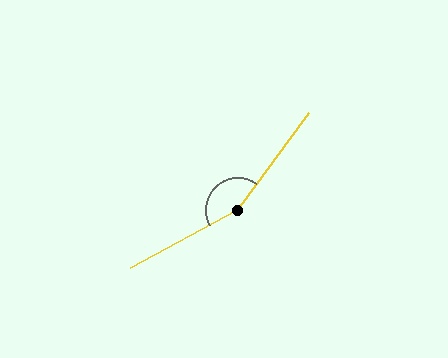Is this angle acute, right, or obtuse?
It is obtuse.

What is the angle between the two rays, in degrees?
Approximately 155 degrees.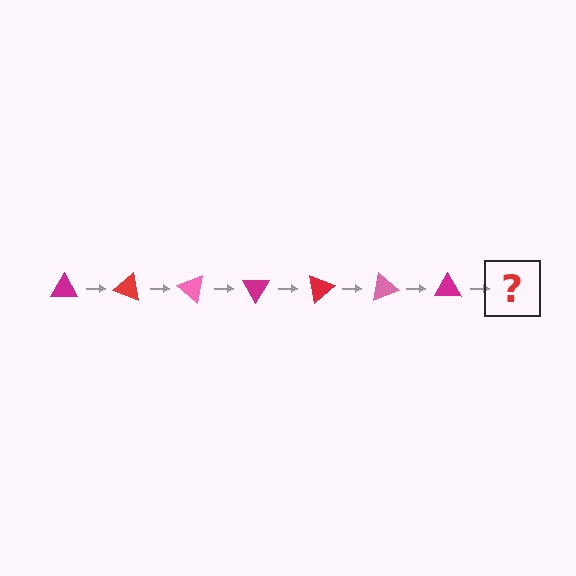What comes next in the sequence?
The next element should be a red triangle, rotated 140 degrees from the start.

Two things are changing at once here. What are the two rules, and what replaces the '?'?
The two rules are that it rotates 20 degrees each step and the color cycles through magenta, red, and pink. The '?' should be a red triangle, rotated 140 degrees from the start.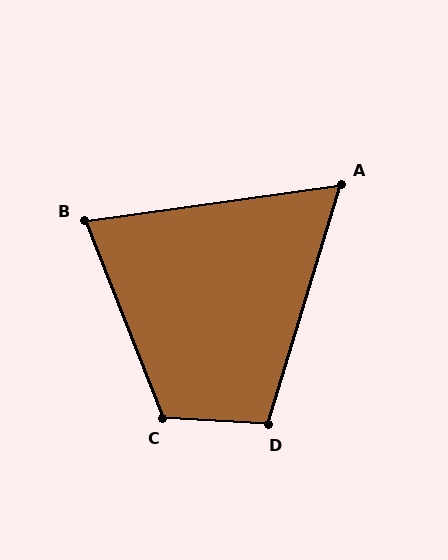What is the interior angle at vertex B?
Approximately 76 degrees (acute).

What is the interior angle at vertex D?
Approximately 104 degrees (obtuse).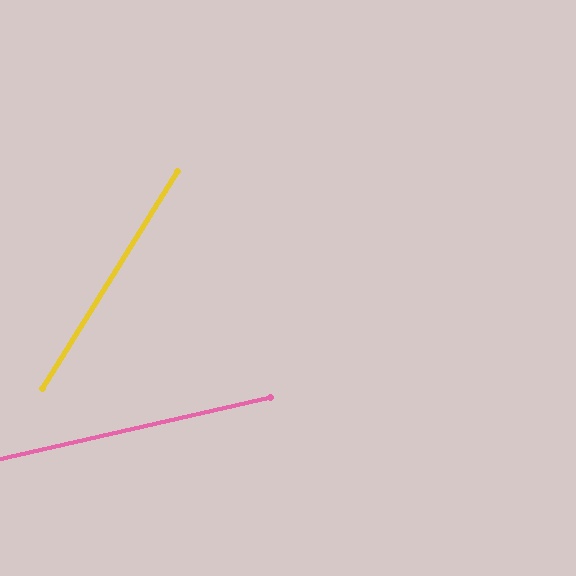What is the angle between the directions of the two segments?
Approximately 45 degrees.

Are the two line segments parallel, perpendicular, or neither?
Neither parallel nor perpendicular — they differ by about 45°.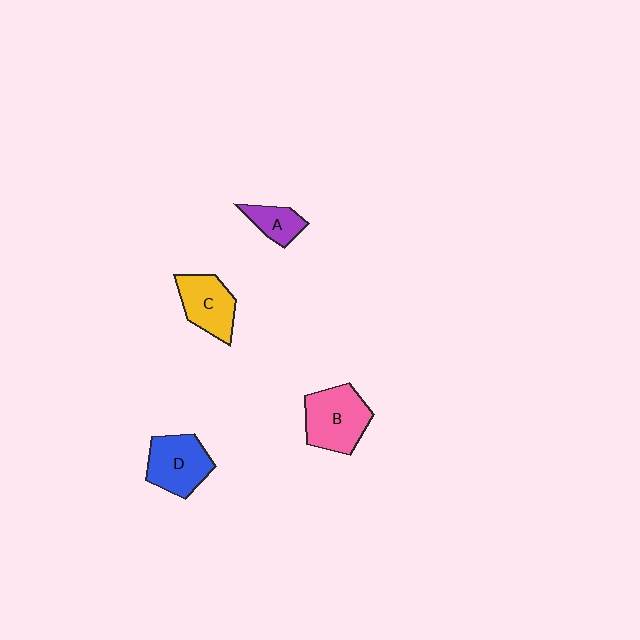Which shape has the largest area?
Shape B (pink).